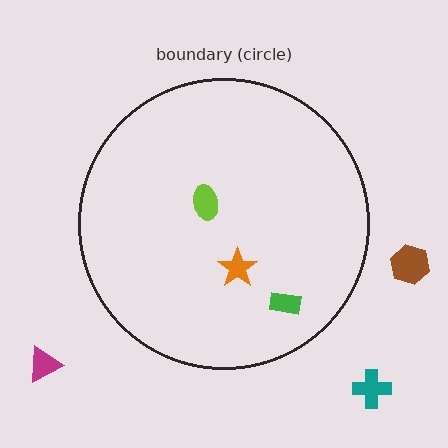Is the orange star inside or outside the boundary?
Inside.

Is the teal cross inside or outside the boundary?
Outside.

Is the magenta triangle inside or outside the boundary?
Outside.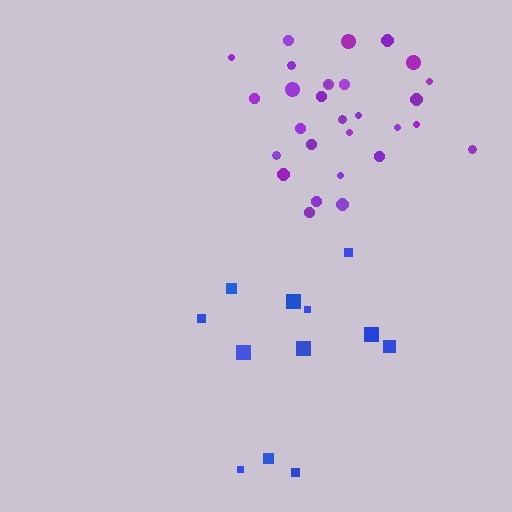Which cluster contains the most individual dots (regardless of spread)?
Purple (29).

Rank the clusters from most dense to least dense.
purple, blue.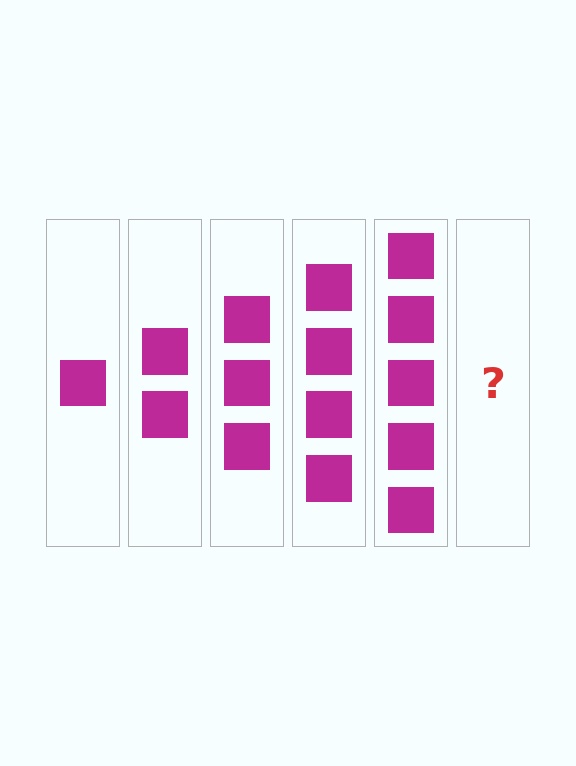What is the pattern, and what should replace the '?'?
The pattern is that each step adds one more square. The '?' should be 6 squares.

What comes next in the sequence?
The next element should be 6 squares.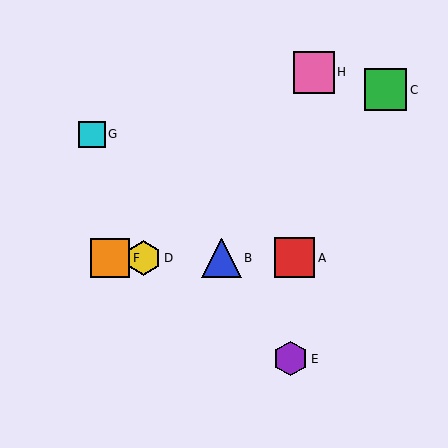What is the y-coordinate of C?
Object C is at y≈90.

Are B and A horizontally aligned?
Yes, both are at y≈258.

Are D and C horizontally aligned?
No, D is at y≈258 and C is at y≈90.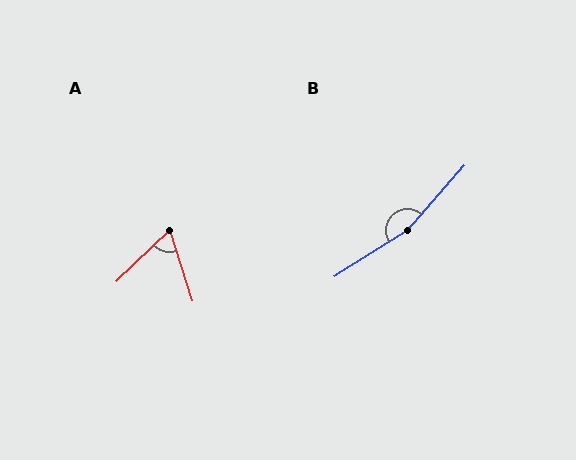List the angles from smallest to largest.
A (64°), B (163°).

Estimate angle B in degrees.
Approximately 163 degrees.